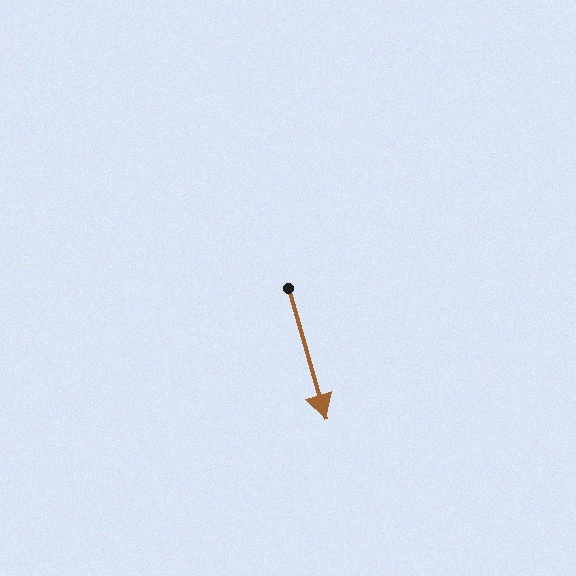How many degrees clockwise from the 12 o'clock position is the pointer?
Approximately 164 degrees.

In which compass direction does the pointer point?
South.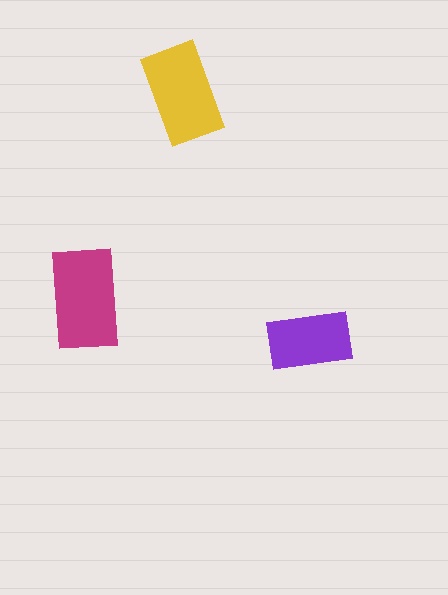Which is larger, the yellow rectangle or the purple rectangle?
The yellow one.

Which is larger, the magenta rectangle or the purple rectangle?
The magenta one.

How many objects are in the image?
There are 3 objects in the image.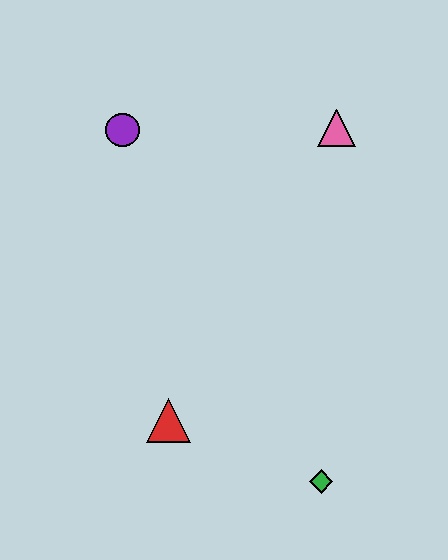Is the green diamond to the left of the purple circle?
No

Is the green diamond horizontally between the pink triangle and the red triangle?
Yes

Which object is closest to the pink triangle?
The purple circle is closest to the pink triangle.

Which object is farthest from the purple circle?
The green diamond is farthest from the purple circle.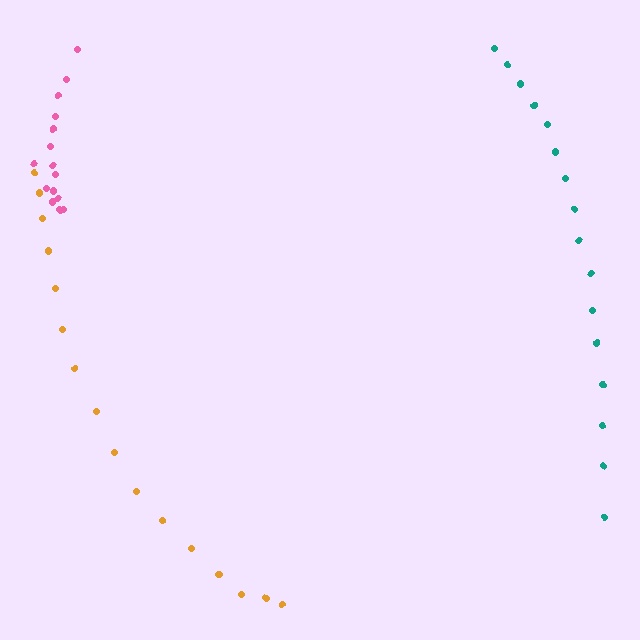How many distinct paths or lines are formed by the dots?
There are 3 distinct paths.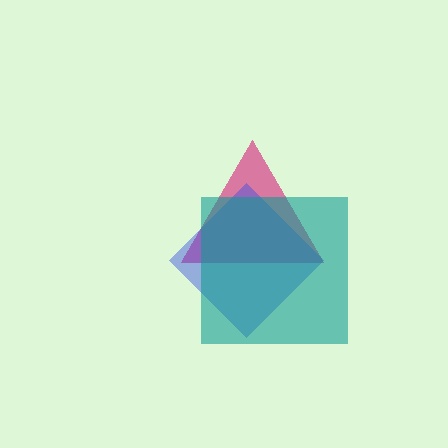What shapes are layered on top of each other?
The layered shapes are: a magenta triangle, a blue diamond, a teal square.